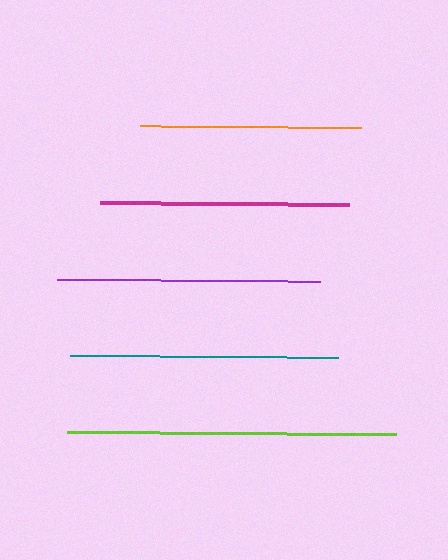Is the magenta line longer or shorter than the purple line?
The purple line is longer than the magenta line.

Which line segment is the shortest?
The orange line is the shortest at approximately 221 pixels.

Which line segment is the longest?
The lime line is the longest at approximately 329 pixels.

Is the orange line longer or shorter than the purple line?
The purple line is longer than the orange line.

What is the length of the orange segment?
The orange segment is approximately 221 pixels long.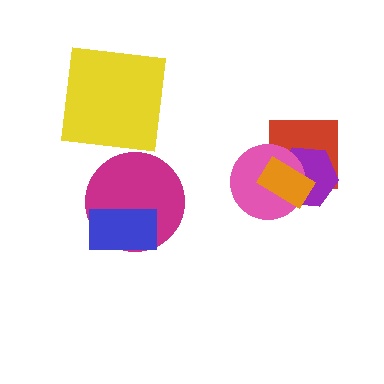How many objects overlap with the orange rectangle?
3 objects overlap with the orange rectangle.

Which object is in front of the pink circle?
The orange rectangle is in front of the pink circle.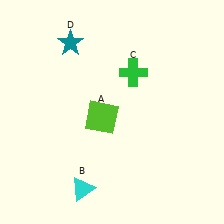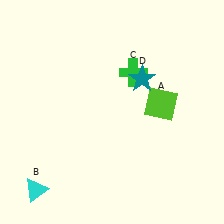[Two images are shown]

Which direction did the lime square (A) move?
The lime square (A) moved right.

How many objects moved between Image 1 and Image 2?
3 objects moved between the two images.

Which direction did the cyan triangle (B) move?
The cyan triangle (B) moved left.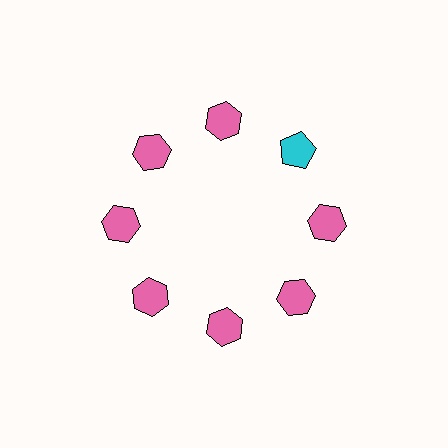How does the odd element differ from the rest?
It differs in both color (cyan instead of pink) and shape (pentagon instead of hexagon).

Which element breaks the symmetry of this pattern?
The cyan pentagon at roughly the 2 o'clock position breaks the symmetry. All other shapes are pink hexagons.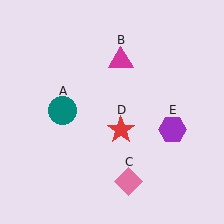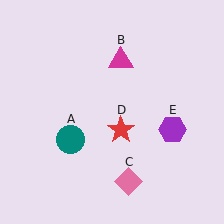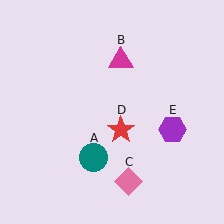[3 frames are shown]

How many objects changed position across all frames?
1 object changed position: teal circle (object A).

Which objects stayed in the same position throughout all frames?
Magenta triangle (object B) and pink diamond (object C) and red star (object D) and purple hexagon (object E) remained stationary.